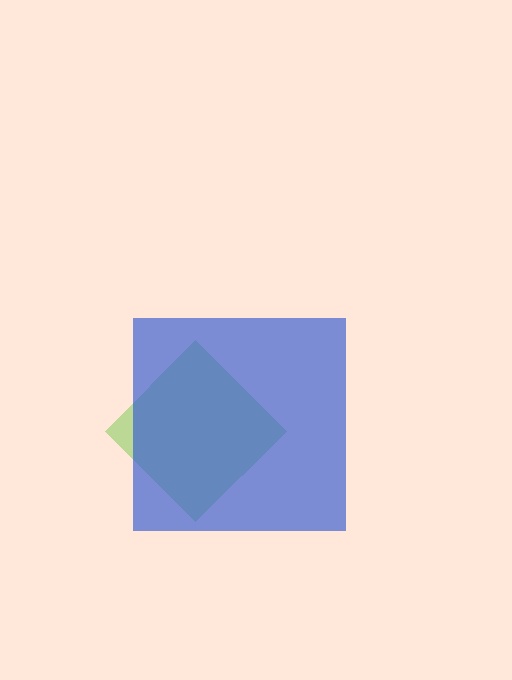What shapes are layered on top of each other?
The layered shapes are: a lime diamond, a blue square.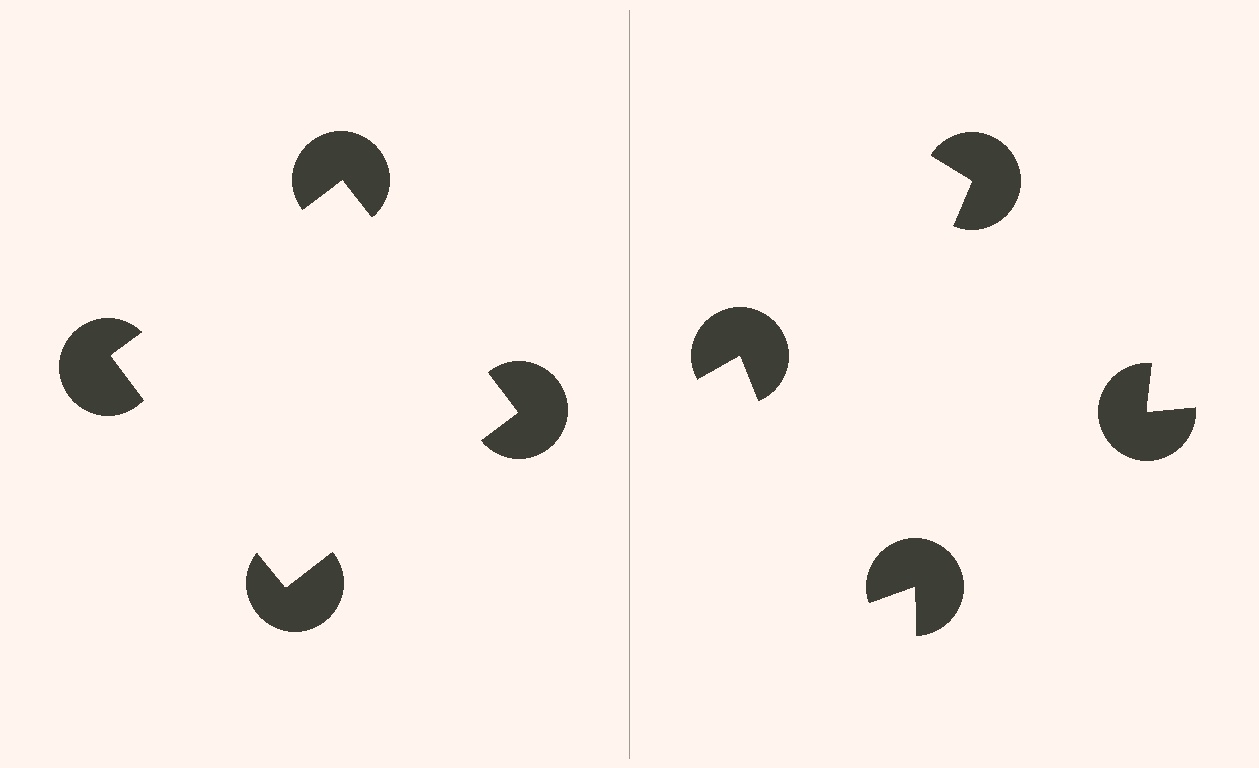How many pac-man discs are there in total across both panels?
8 — 4 on each side.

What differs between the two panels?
The pac-man discs are positioned identically on both sides; only the wedge orientations differ. On the left they align to a square; on the right they are misaligned.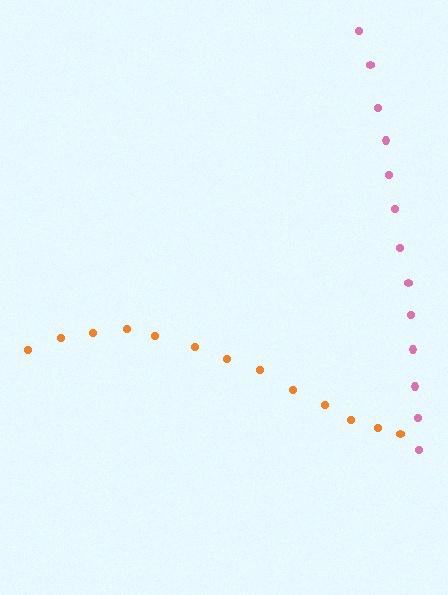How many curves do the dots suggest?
There are 2 distinct paths.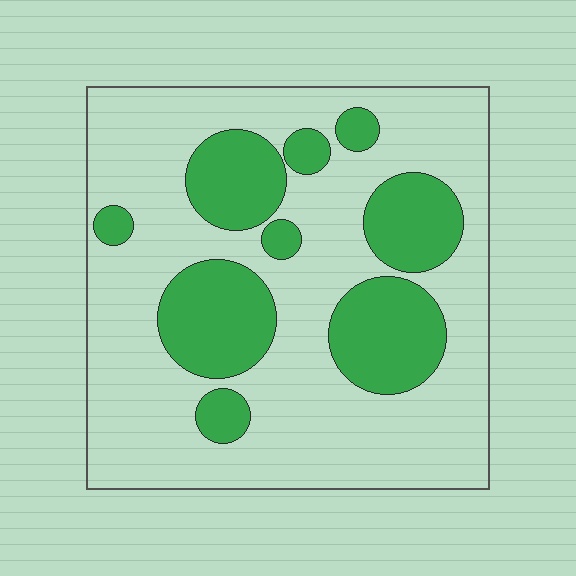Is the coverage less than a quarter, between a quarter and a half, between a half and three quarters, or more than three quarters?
Between a quarter and a half.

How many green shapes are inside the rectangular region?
9.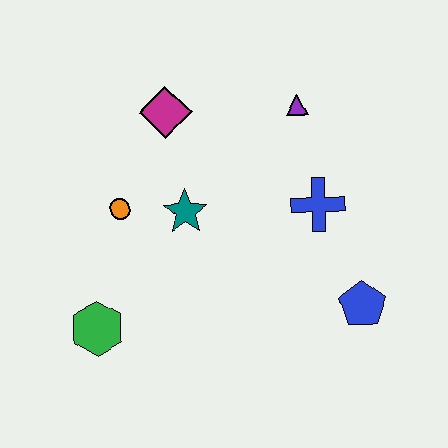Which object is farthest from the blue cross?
The green hexagon is farthest from the blue cross.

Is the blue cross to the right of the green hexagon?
Yes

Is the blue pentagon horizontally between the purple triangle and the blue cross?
No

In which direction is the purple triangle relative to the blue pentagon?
The purple triangle is above the blue pentagon.